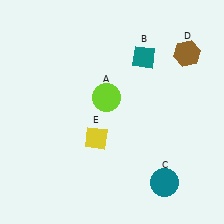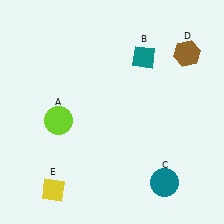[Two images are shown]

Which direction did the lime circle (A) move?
The lime circle (A) moved left.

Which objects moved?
The objects that moved are: the lime circle (A), the yellow diamond (E).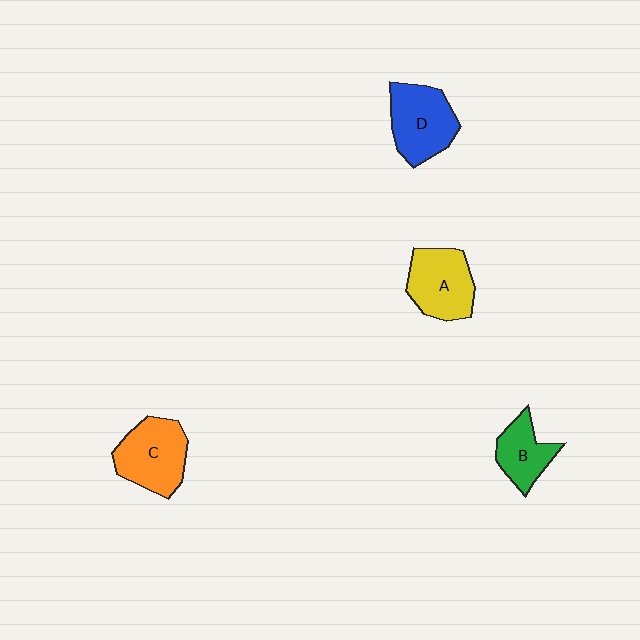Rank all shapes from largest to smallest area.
From largest to smallest: C (orange), D (blue), A (yellow), B (green).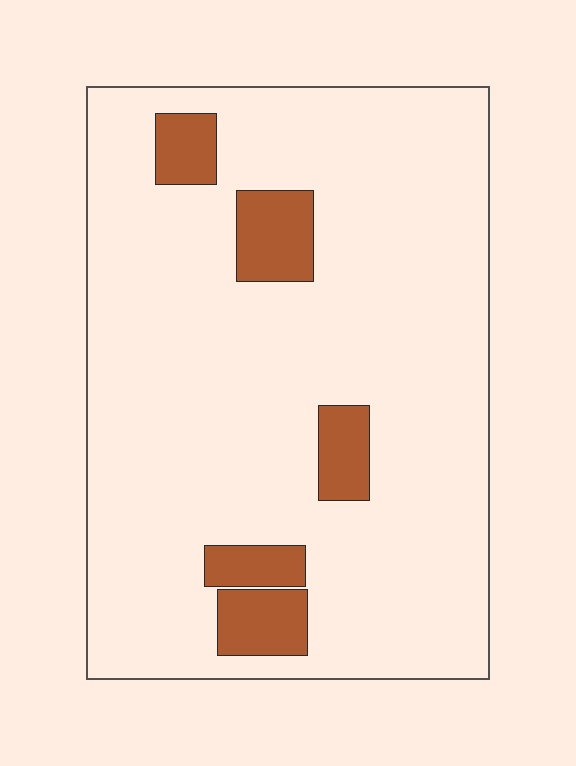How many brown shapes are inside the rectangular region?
5.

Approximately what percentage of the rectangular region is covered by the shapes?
Approximately 10%.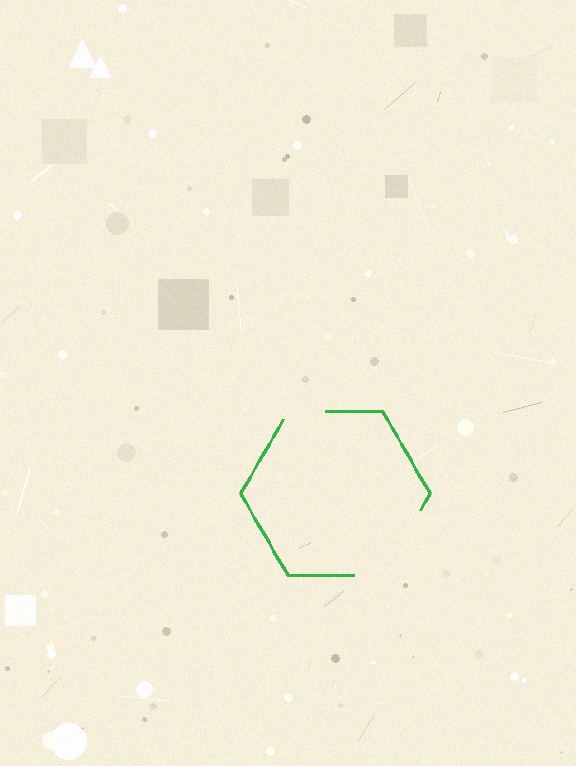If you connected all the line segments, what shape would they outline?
They would outline a hexagon.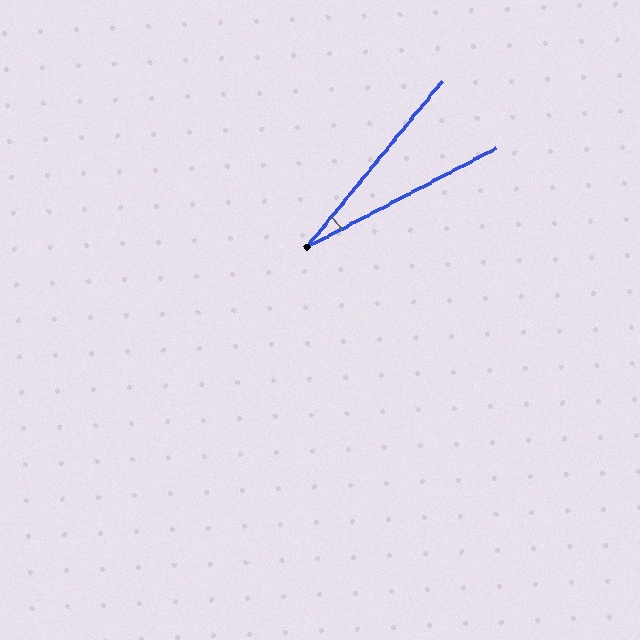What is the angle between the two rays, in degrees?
Approximately 23 degrees.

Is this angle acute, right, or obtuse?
It is acute.